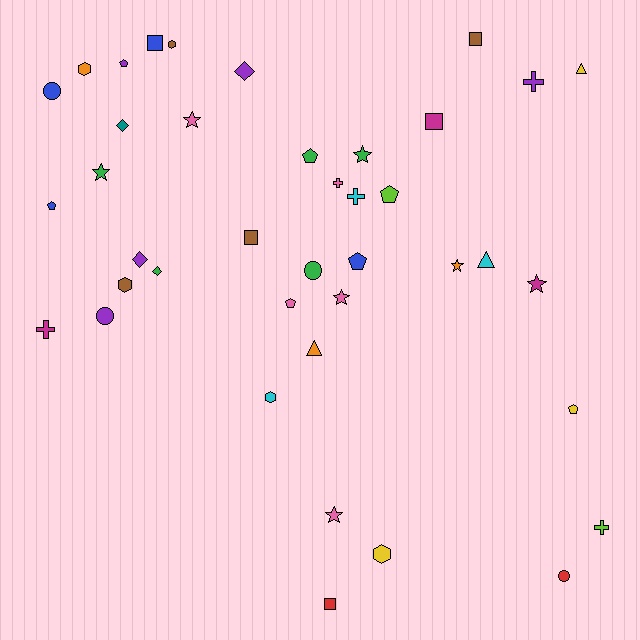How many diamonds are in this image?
There are 4 diamonds.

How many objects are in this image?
There are 40 objects.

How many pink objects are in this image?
There are 5 pink objects.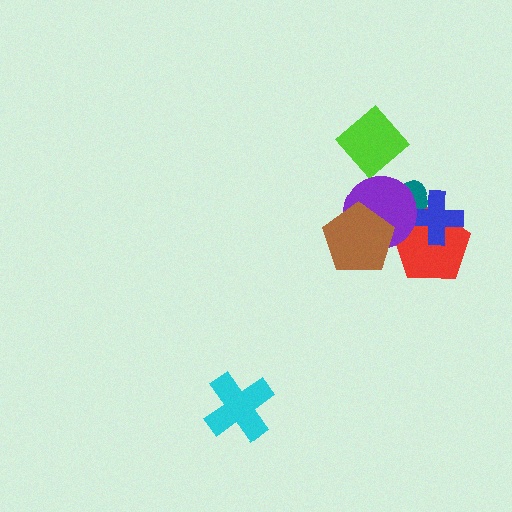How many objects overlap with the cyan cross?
0 objects overlap with the cyan cross.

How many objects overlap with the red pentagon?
3 objects overlap with the red pentagon.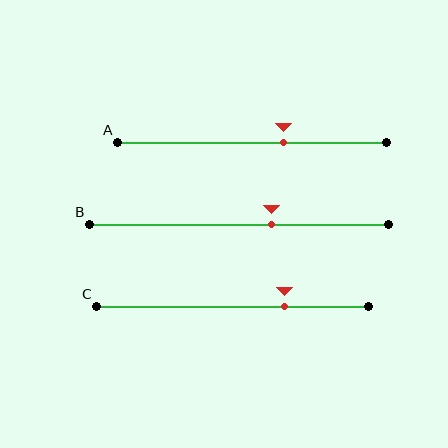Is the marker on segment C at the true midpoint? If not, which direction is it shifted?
No, the marker on segment C is shifted to the right by about 19% of the segment length.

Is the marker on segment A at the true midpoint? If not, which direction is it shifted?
No, the marker on segment A is shifted to the right by about 12% of the segment length.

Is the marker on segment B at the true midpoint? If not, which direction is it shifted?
No, the marker on segment B is shifted to the right by about 11% of the segment length.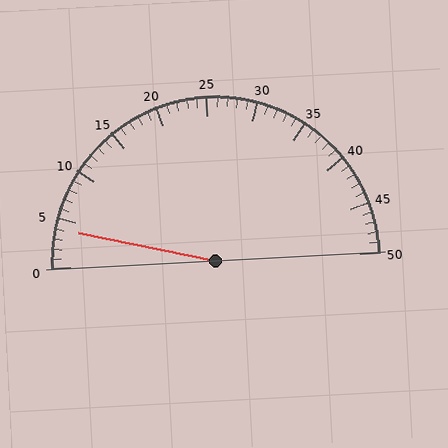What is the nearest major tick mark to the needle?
The nearest major tick mark is 5.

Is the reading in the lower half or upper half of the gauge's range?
The reading is in the lower half of the range (0 to 50).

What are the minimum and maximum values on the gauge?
The gauge ranges from 0 to 50.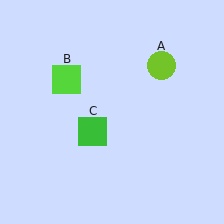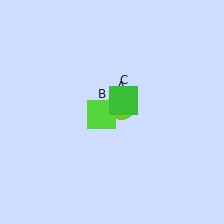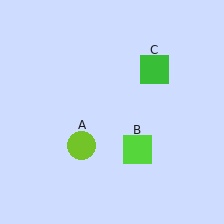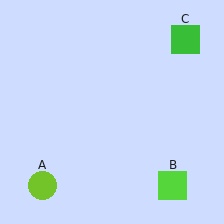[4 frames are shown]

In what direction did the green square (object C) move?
The green square (object C) moved up and to the right.